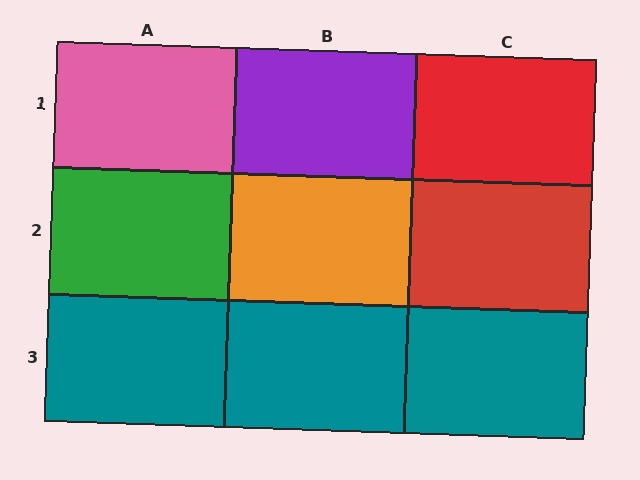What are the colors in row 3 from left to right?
Teal, teal, teal.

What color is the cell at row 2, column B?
Orange.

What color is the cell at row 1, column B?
Purple.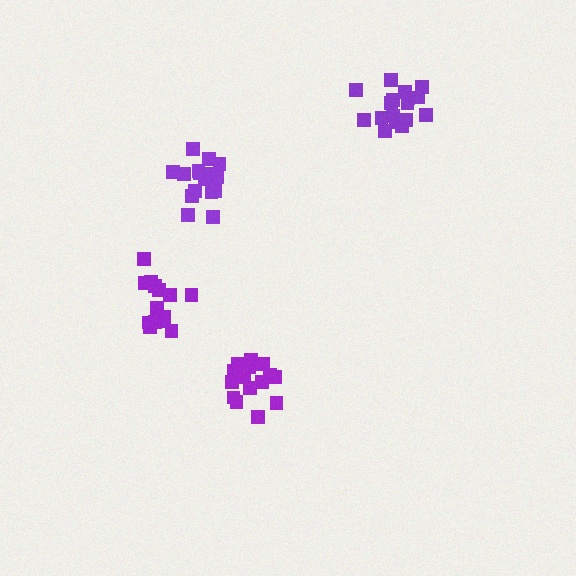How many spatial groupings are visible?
There are 4 spatial groupings.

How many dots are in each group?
Group 1: 17 dots, Group 2: 18 dots, Group 3: 14 dots, Group 4: 17 dots (66 total).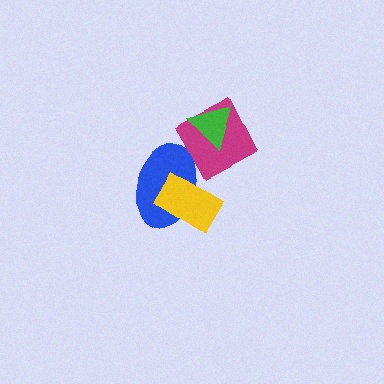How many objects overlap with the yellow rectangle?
1 object overlaps with the yellow rectangle.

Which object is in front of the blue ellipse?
The yellow rectangle is in front of the blue ellipse.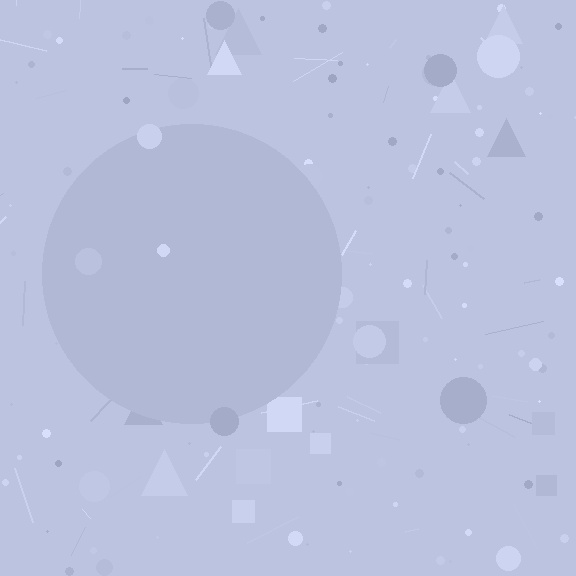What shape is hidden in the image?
A circle is hidden in the image.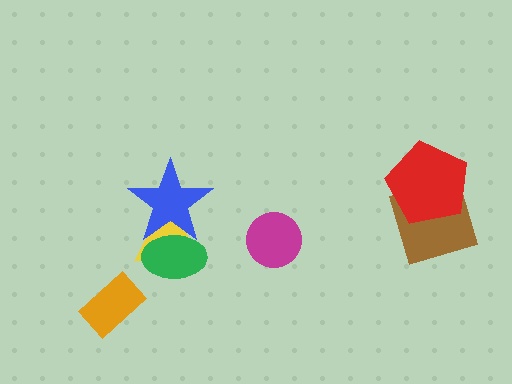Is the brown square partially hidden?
Yes, it is partially covered by another shape.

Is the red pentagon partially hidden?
No, no other shape covers it.